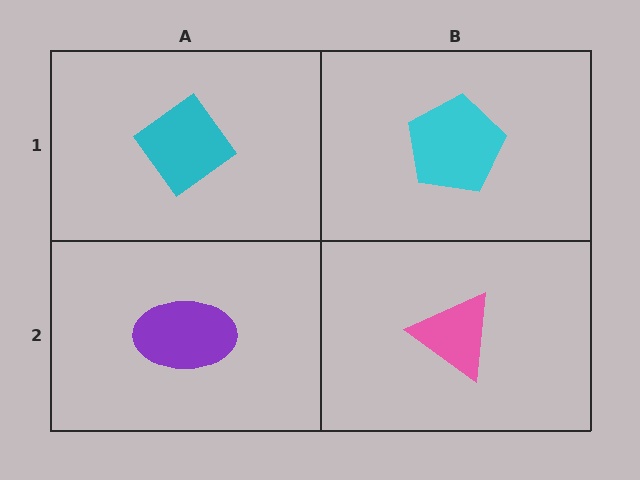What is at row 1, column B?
A cyan pentagon.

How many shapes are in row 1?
2 shapes.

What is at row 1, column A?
A cyan diamond.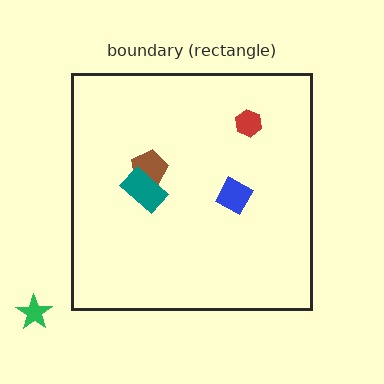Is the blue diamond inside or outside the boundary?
Inside.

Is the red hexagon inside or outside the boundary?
Inside.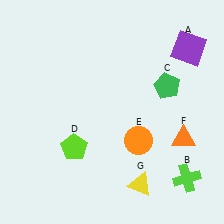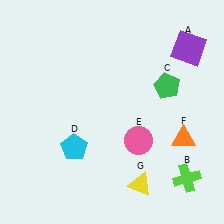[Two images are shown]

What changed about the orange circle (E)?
In Image 1, E is orange. In Image 2, it changed to pink.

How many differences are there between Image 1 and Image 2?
There are 2 differences between the two images.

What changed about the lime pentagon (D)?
In Image 1, D is lime. In Image 2, it changed to cyan.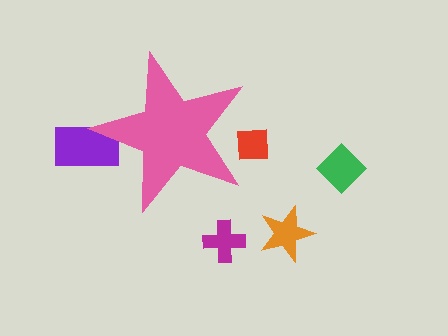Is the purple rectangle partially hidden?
Yes, the purple rectangle is partially hidden behind the pink star.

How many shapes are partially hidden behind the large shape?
2 shapes are partially hidden.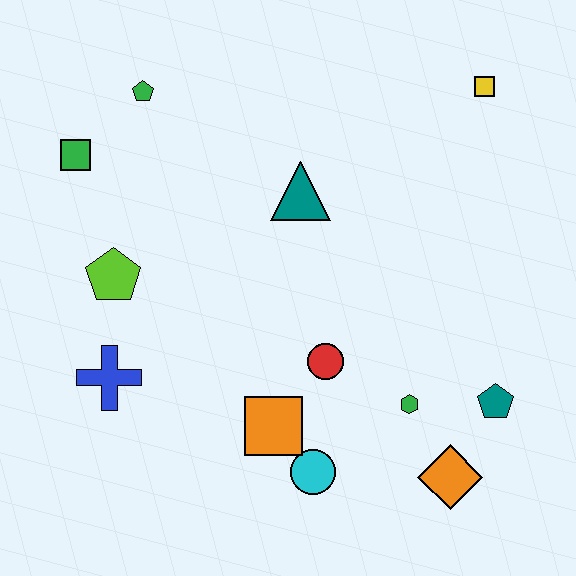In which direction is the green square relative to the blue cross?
The green square is above the blue cross.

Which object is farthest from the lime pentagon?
The yellow square is farthest from the lime pentagon.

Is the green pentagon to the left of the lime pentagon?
No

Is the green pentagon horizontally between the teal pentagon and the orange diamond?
No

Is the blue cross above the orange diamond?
Yes